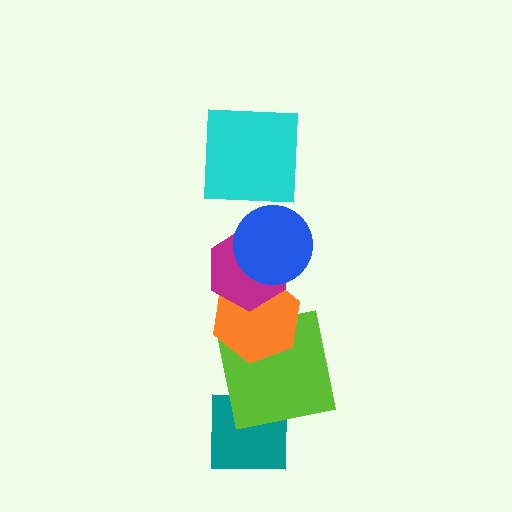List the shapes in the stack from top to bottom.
From top to bottom: the cyan square, the blue circle, the magenta hexagon, the orange hexagon, the lime square, the teal square.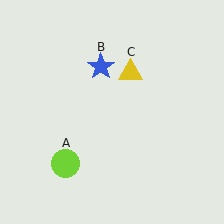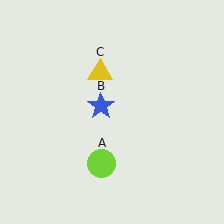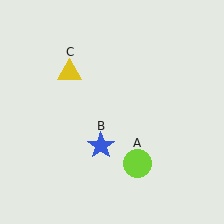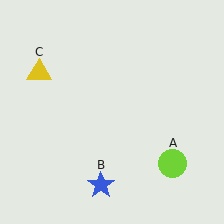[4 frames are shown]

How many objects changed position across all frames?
3 objects changed position: lime circle (object A), blue star (object B), yellow triangle (object C).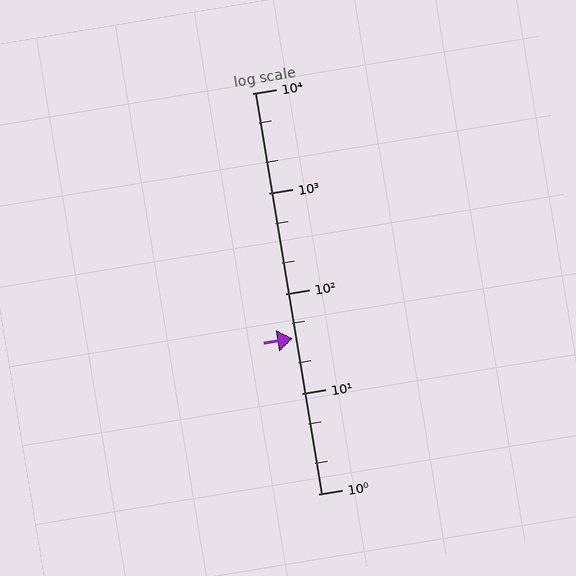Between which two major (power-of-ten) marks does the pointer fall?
The pointer is between 10 and 100.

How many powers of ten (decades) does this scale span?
The scale spans 4 decades, from 1 to 10000.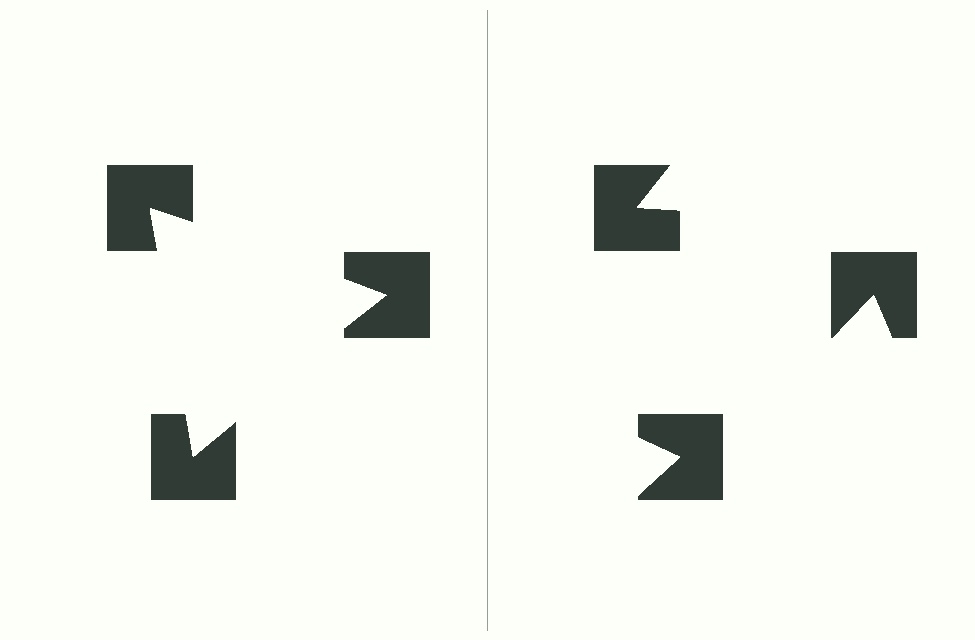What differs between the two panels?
The notched squares are positioned identically on both sides; only the wedge orientations differ. On the left they align to a triangle; on the right they are misaligned.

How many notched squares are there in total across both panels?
6 — 3 on each side.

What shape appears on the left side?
An illusory triangle.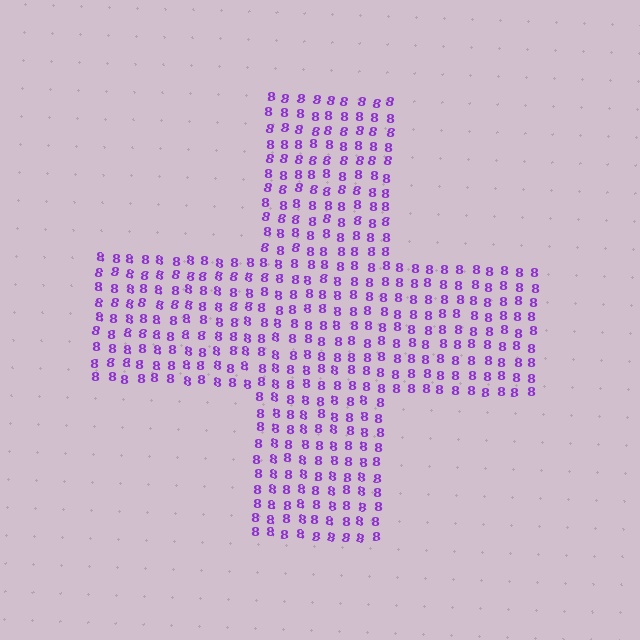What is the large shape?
The large shape is a cross.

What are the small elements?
The small elements are digit 8's.